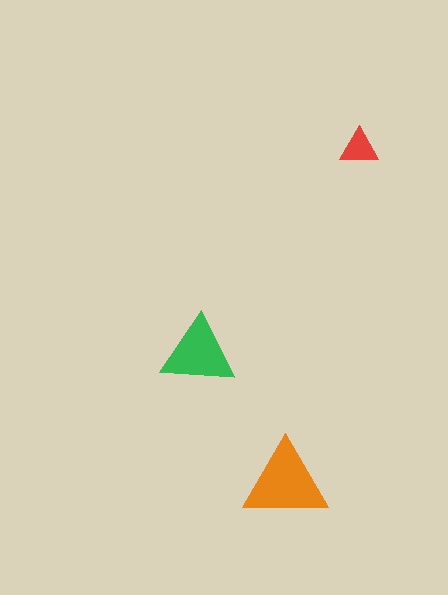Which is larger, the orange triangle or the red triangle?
The orange one.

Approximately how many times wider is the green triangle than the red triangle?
About 2 times wider.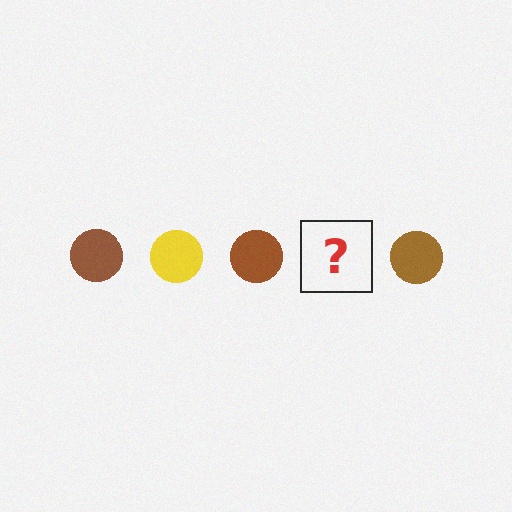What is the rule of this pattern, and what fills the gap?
The rule is that the pattern cycles through brown, yellow circles. The gap should be filled with a yellow circle.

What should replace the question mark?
The question mark should be replaced with a yellow circle.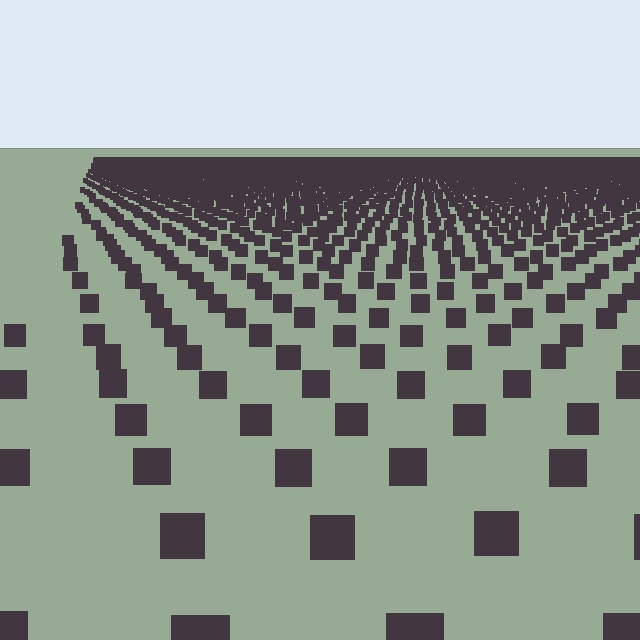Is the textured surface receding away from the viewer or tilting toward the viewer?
The surface is receding away from the viewer. Texture elements get smaller and denser toward the top.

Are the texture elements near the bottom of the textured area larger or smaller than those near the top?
Larger. Near the bottom, elements are closer to the viewer and appear at a bigger on-screen size.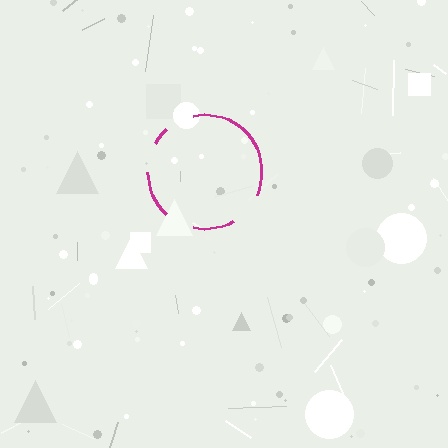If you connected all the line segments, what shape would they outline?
They would outline a circle.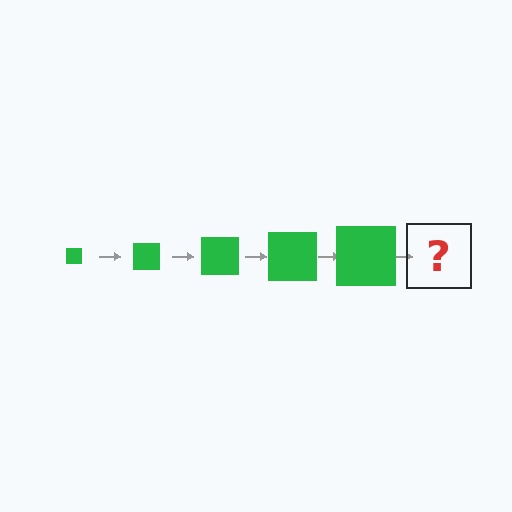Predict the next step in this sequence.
The next step is a green square, larger than the previous one.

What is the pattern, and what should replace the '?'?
The pattern is that the square gets progressively larger each step. The '?' should be a green square, larger than the previous one.